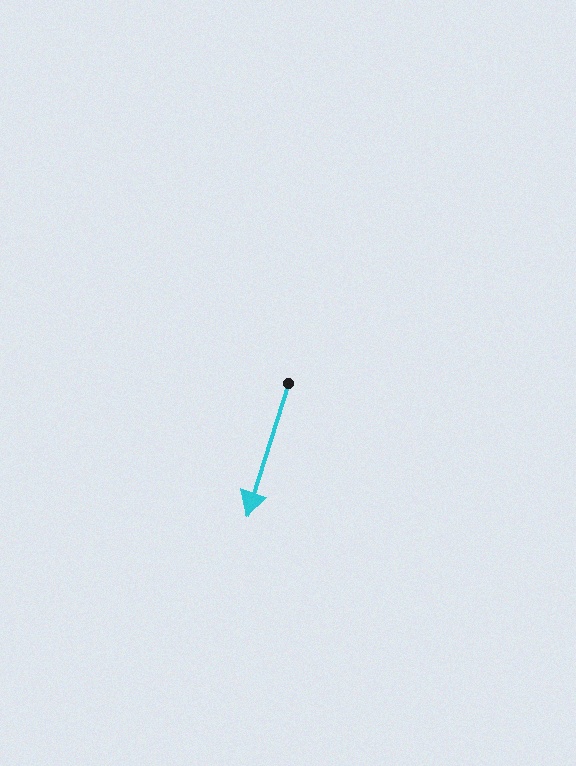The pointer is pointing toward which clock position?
Roughly 7 o'clock.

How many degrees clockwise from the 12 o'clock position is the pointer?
Approximately 197 degrees.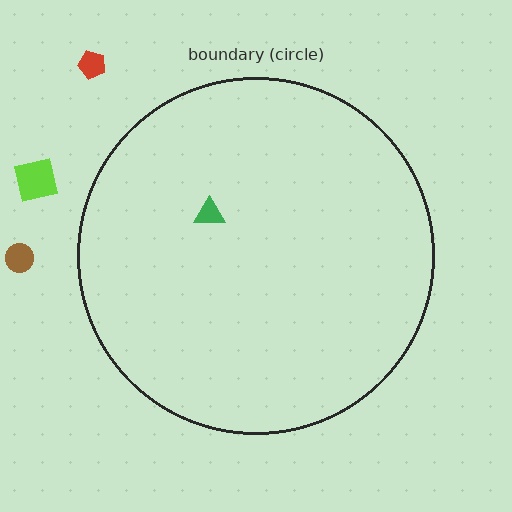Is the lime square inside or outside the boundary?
Outside.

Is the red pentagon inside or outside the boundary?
Outside.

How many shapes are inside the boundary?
1 inside, 3 outside.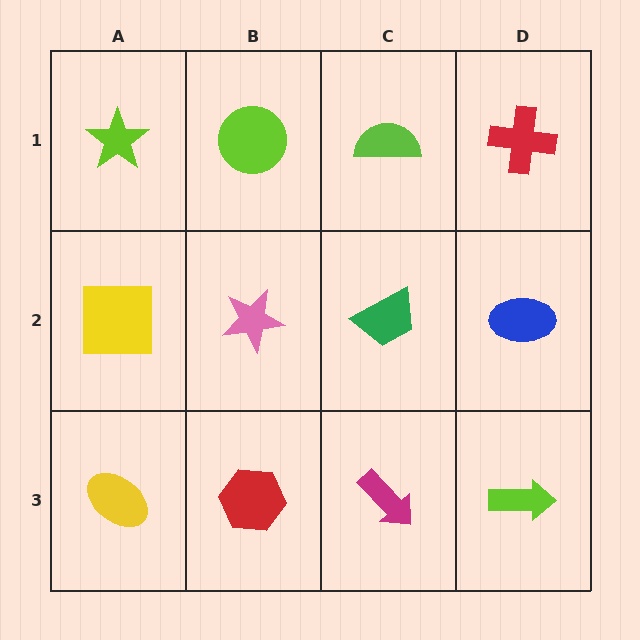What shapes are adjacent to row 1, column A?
A yellow square (row 2, column A), a lime circle (row 1, column B).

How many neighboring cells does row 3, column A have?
2.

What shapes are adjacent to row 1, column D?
A blue ellipse (row 2, column D), a lime semicircle (row 1, column C).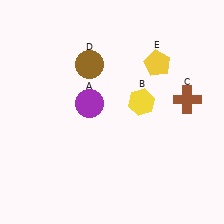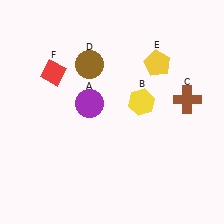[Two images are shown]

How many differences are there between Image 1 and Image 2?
There is 1 difference between the two images.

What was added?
A red diamond (F) was added in Image 2.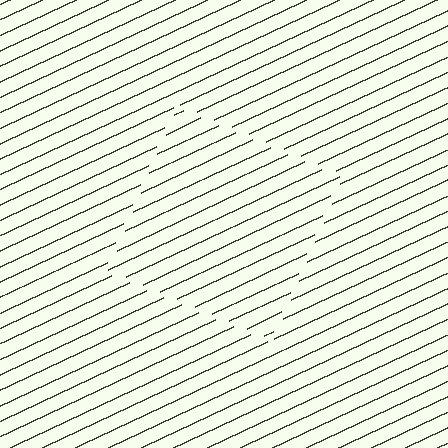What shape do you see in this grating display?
An illusory square. The interior of the shape contains the same grating, shifted by half a period — the contour is defined by the phase discontinuity where line-ends from the inner and outer gratings abut.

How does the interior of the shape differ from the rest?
The interior of the shape contains the same grating, shifted by half a period — the contour is defined by the phase discontinuity where line-ends from the inner and outer gratings abut.